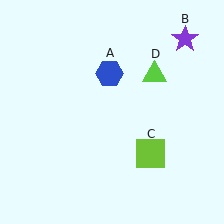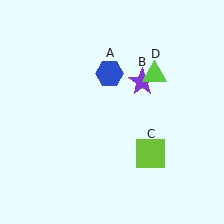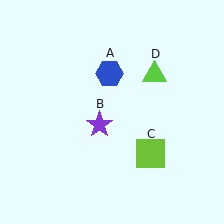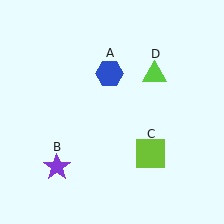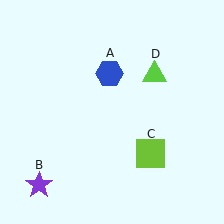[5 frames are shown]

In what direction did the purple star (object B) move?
The purple star (object B) moved down and to the left.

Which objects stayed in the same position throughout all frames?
Blue hexagon (object A) and lime square (object C) and lime triangle (object D) remained stationary.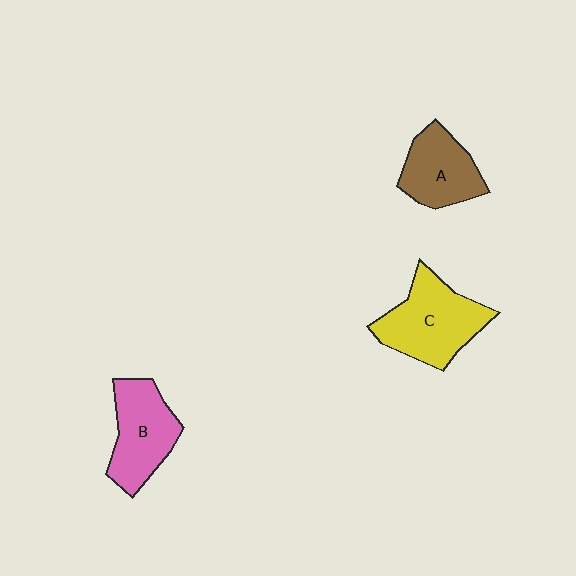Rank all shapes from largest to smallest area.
From largest to smallest: C (yellow), B (pink), A (brown).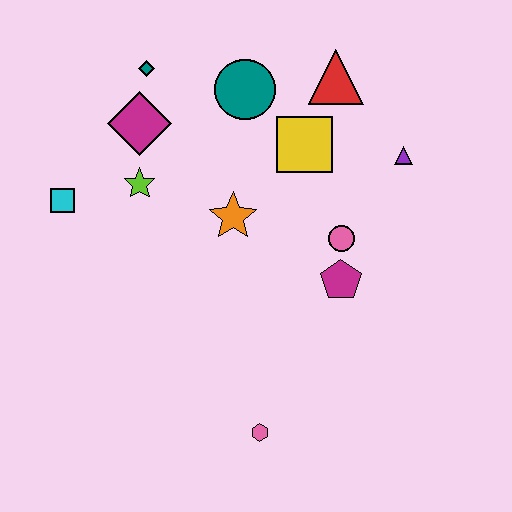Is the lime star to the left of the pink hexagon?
Yes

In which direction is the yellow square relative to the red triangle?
The yellow square is below the red triangle.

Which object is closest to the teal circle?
The yellow square is closest to the teal circle.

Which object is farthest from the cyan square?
The purple triangle is farthest from the cyan square.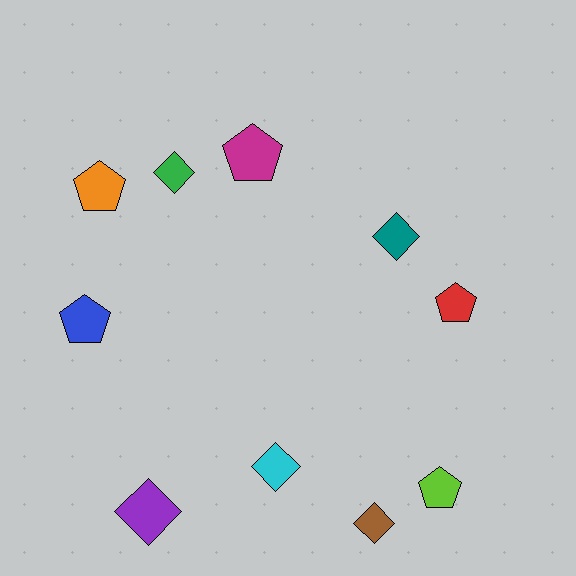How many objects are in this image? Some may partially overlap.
There are 10 objects.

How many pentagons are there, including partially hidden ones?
There are 5 pentagons.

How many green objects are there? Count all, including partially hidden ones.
There is 1 green object.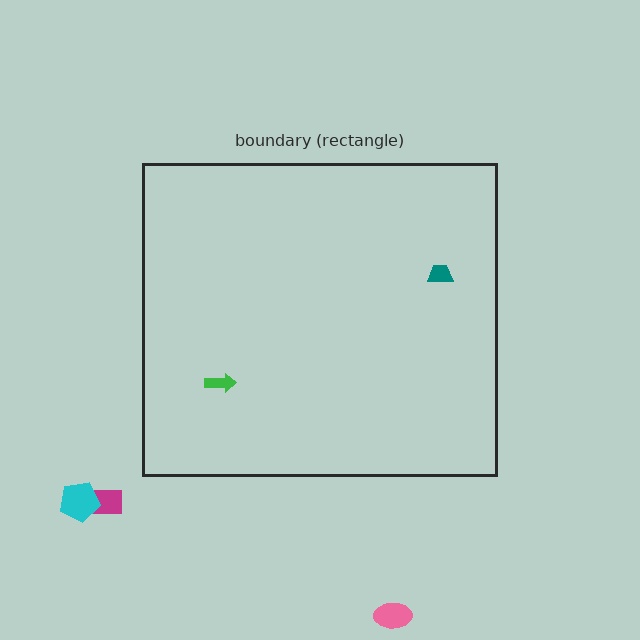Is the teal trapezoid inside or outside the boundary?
Inside.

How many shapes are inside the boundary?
2 inside, 3 outside.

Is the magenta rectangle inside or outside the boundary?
Outside.